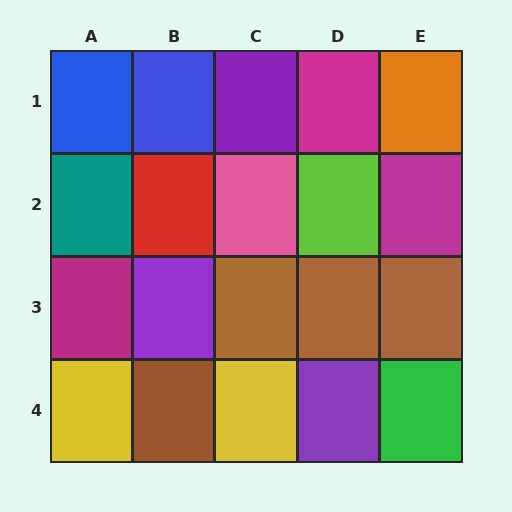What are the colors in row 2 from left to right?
Teal, red, pink, lime, magenta.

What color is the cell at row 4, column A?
Yellow.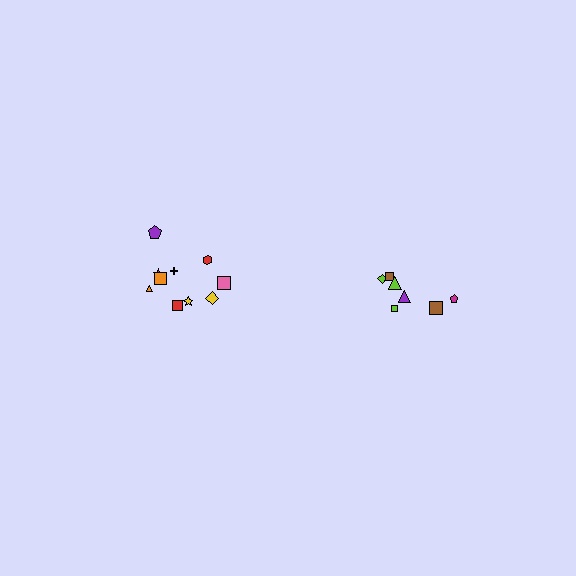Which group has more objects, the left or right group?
The left group.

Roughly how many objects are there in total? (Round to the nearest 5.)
Roughly 15 objects in total.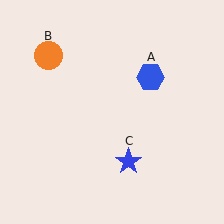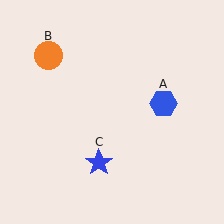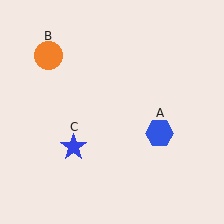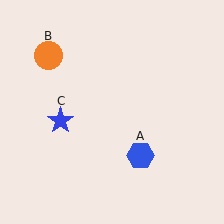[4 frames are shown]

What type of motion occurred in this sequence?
The blue hexagon (object A), blue star (object C) rotated clockwise around the center of the scene.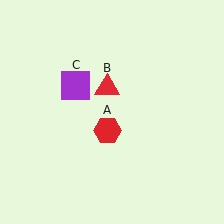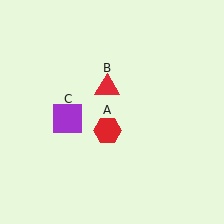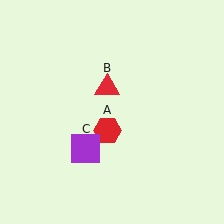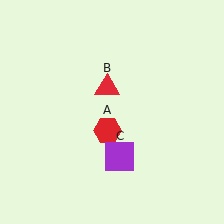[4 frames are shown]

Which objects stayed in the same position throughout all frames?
Red hexagon (object A) and red triangle (object B) remained stationary.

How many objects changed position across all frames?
1 object changed position: purple square (object C).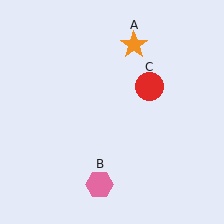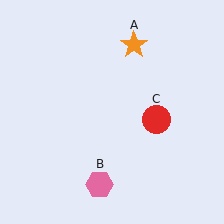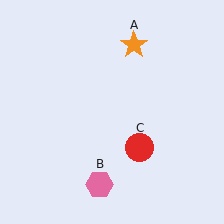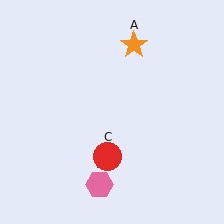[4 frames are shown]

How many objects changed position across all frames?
1 object changed position: red circle (object C).